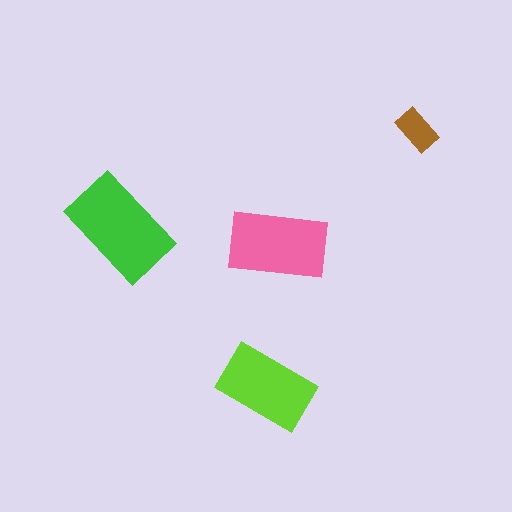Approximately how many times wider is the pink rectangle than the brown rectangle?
About 2.5 times wider.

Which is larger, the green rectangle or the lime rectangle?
The green one.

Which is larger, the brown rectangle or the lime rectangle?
The lime one.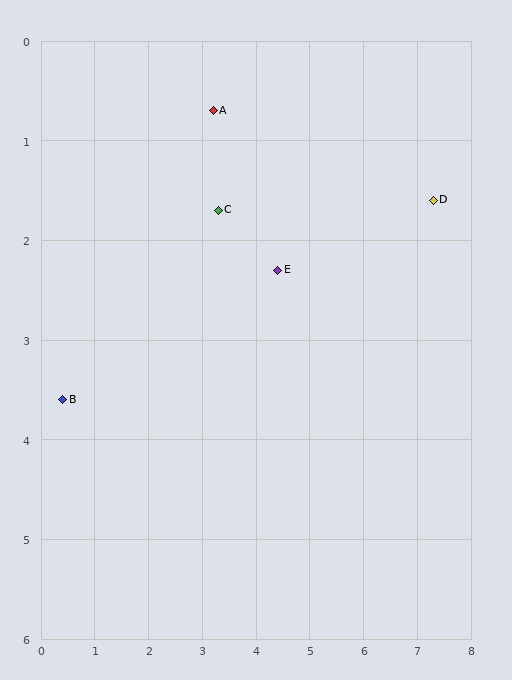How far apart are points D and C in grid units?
Points D and C are about 4.0 grid units apart.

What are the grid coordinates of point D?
Point D is at approximately (7.3, 1.6).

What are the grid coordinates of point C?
Point C is at approximately (3.3, 1.7).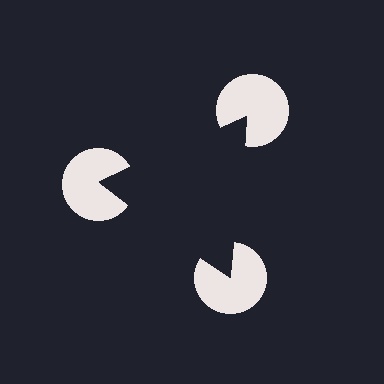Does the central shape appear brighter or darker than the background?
It typically appears slightly darker than the background, even though no actual brightness change is drawn.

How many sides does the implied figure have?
3 sides.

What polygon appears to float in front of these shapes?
An illusory triangle — its edges are inferred from the aligned wedge cuts in the pac-man discs, not physically drawn.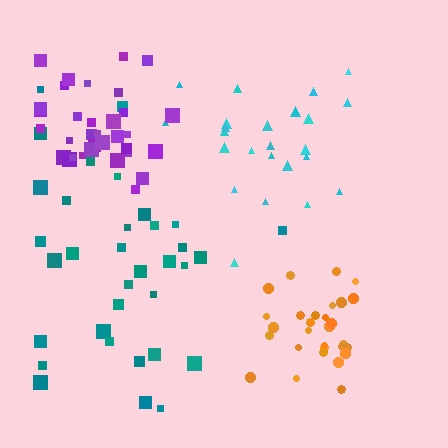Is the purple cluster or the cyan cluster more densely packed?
Purple.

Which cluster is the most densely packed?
Orange.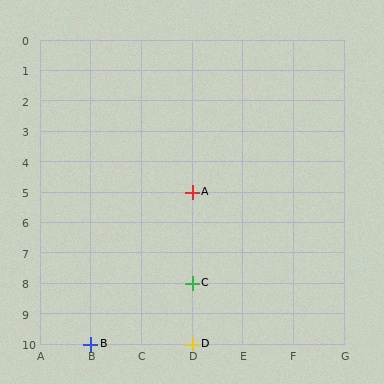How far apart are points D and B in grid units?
Points D and B are 2 columns apart.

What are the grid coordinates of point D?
Point D is at grid coordinates (D, 10).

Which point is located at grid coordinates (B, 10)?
Point B is at (B, 10).